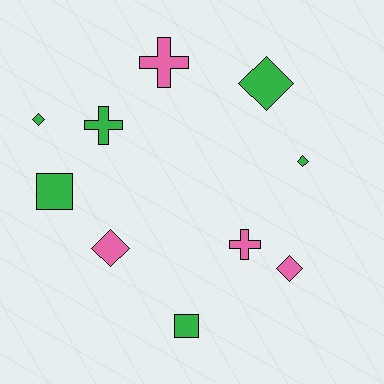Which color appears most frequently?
Green, with 6 objects.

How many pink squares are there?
There are no pink squares.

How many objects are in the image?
There are 10 objects.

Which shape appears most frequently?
Diamond, with 5 objects.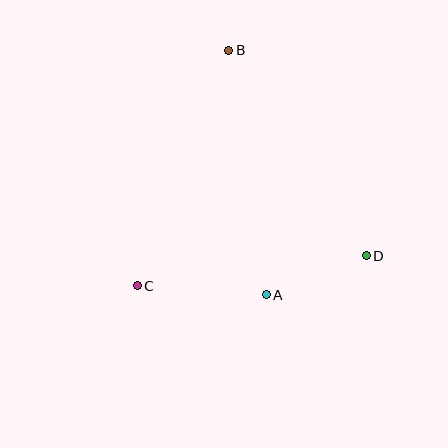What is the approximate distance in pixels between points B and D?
The distance between B and D is approximately 248 pixels.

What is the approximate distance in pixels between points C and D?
The distance between C and D is approximately 231 pixels.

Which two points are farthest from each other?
Points B and C are farthest from each other.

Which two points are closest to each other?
Points A and D are closest to each other.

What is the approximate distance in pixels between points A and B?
The distance between A and B is approximately 247 pixels.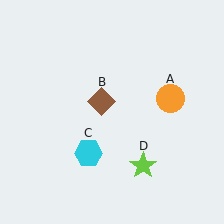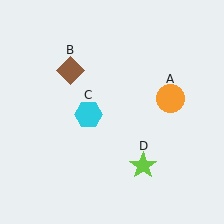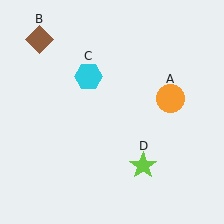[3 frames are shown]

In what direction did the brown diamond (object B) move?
The brown diamond (object B) moved up and to the left.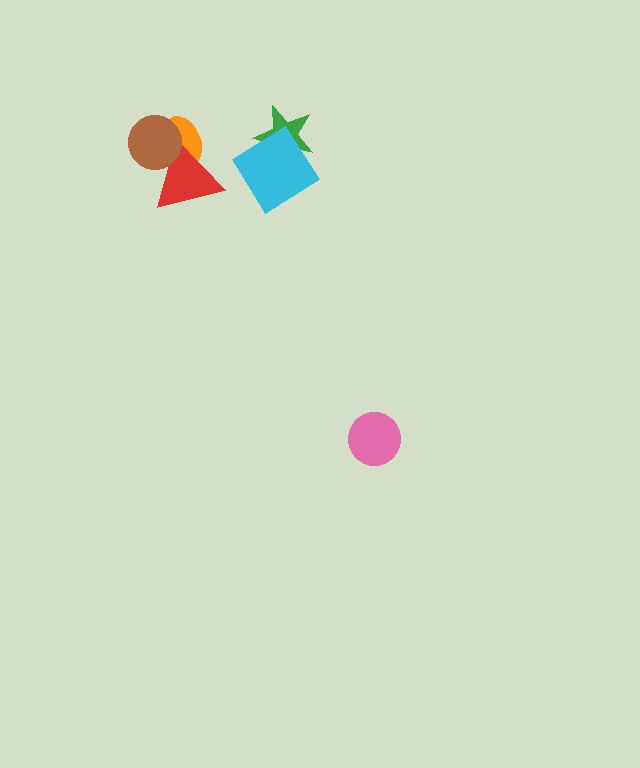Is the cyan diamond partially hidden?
No, no other shape covers it.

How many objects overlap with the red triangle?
2 objects overlap with the red triangle.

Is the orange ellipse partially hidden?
Yes, it is partially covered by another shape.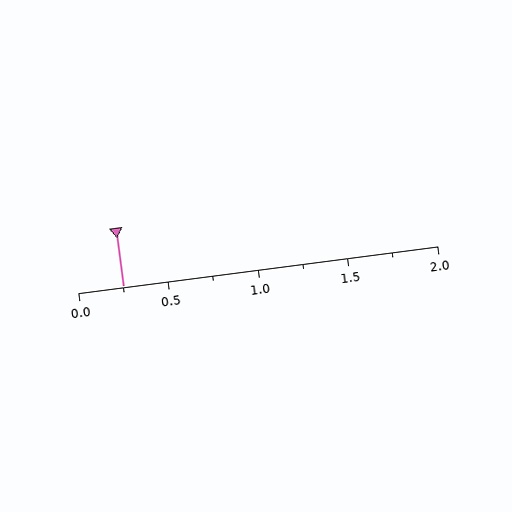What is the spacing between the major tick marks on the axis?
The major ticks are spaced 0.5 apart.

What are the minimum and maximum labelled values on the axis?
The axis runs from 0.0 to 2.0.